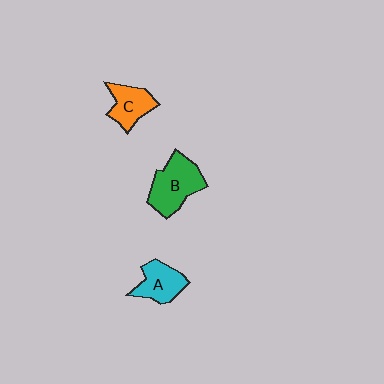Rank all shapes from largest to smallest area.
From largest to smallest: B (green), A (cyan), C (orange).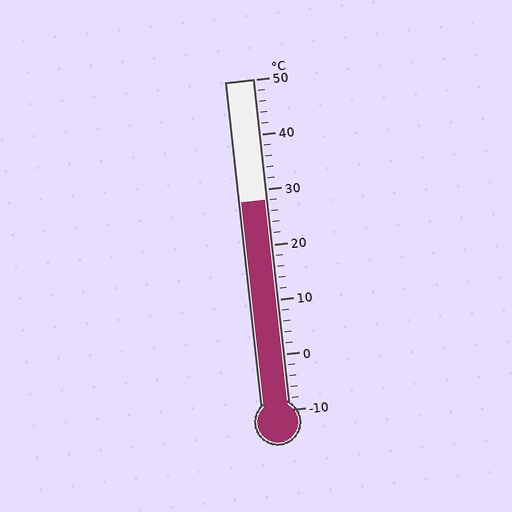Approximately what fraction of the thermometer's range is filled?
The thermometer is filled to approximately 65% of its range.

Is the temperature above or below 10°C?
The temperature is above 10°C.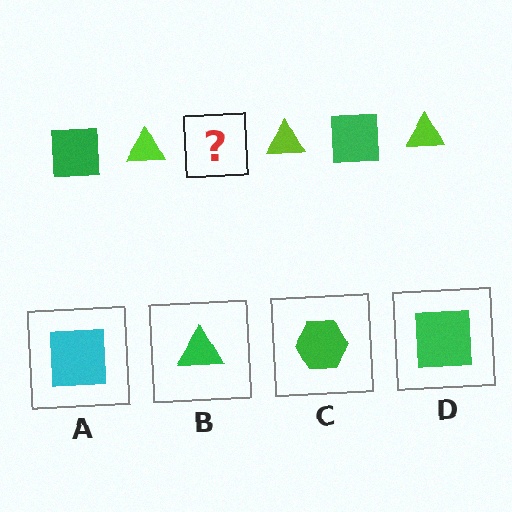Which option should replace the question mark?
Option D.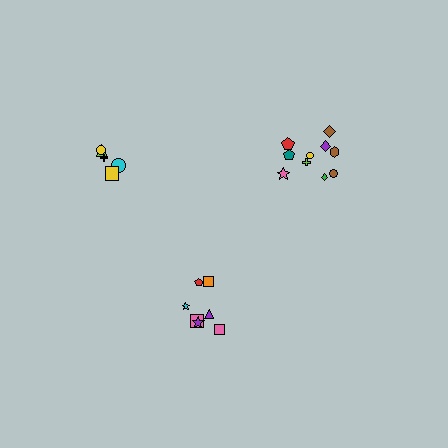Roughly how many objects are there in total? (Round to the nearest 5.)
Roughly 20 objects in total.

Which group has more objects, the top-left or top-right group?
The top-right group.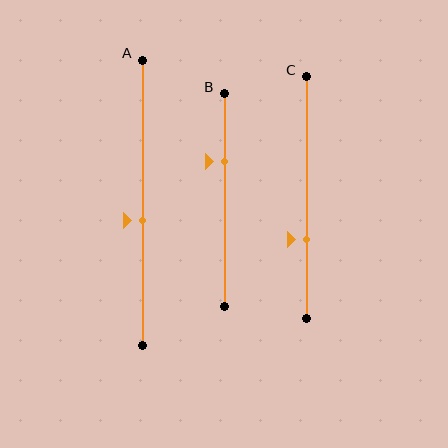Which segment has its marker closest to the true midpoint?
Segment A has its marker closest to the true midpoint.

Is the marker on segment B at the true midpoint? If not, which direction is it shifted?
No, the marker on segment B is shifted upward by about 18% of the segment length.